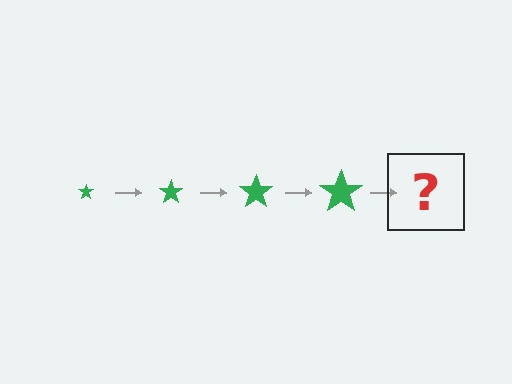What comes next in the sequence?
The next element should be a green star, larger than the previous one.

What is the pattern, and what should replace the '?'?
The pattern is that the star gets progressively larger each step. The '?' should be a green star, larger than the previous one.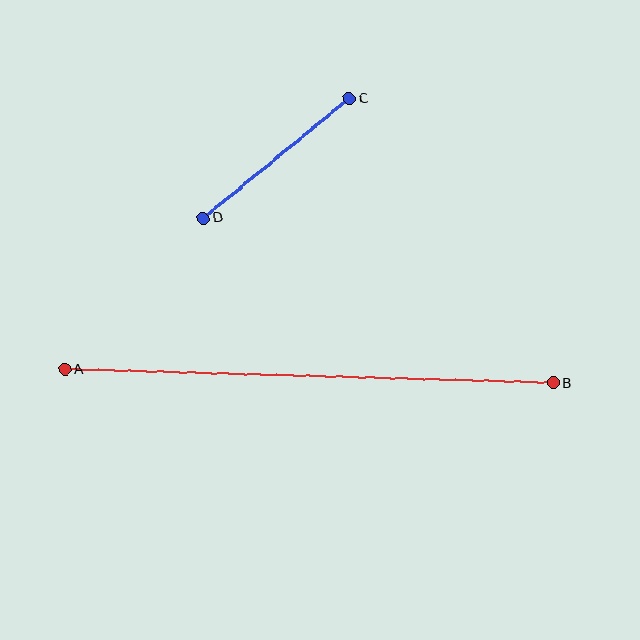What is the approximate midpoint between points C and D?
The midpoint is at approximately (276, 158) pixels.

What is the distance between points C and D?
The distance is approximately 189 pixels.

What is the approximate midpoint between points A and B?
The midpoint is at approximately (309, 376) pixels.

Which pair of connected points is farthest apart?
Points A and B are farthest apart.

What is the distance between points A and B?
The distance is approximately 489 pixels.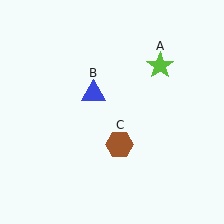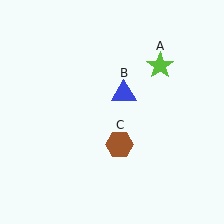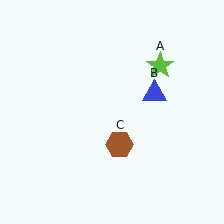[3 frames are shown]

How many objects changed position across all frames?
1 object changed position: blue triangle (object B).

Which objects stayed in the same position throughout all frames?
Lime star (object A) and brown hexagon (object C) remained stationary.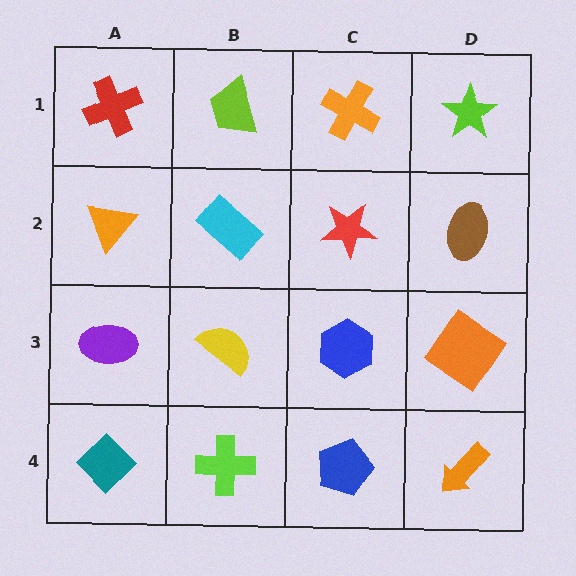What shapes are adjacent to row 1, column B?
A cyan rectangle (row 2, column B), a red cross (row 1, column A), an orange cross (row 1, column C).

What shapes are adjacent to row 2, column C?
An orange cross (row 1, column C), a blue hexagon (row 3, column C), a cyan rectangle (row 2, column B), a brown ellipse (row 2, column D).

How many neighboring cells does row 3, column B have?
4.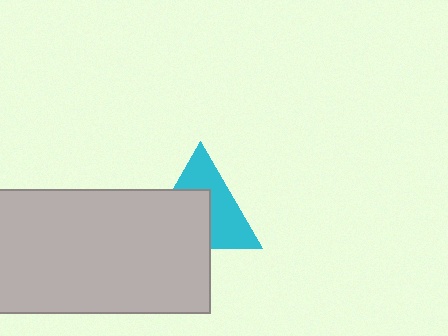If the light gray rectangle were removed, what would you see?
You would see the complete cyan triangle.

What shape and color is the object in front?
The object in front is a light gray rectangle.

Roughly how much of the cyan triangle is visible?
About half of it is visible (roughly 51%).